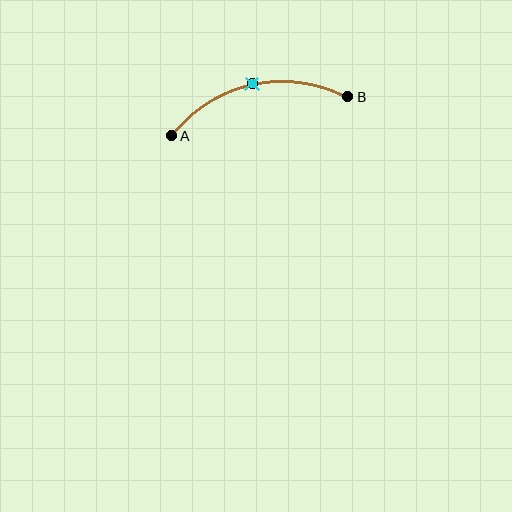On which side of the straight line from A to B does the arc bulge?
The arc bulges above the straight line connecting A and B.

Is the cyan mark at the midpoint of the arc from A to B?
Yes. The cyan mark lies on the arc at equal arc-length from both A and B — it is the arc midpoint.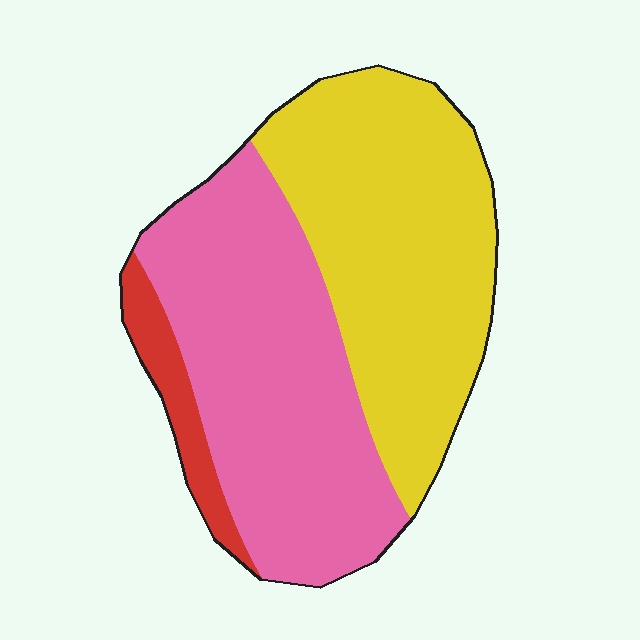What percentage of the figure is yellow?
Yellow covers roughly 45% of the figure.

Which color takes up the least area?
Red, at roughly 5%.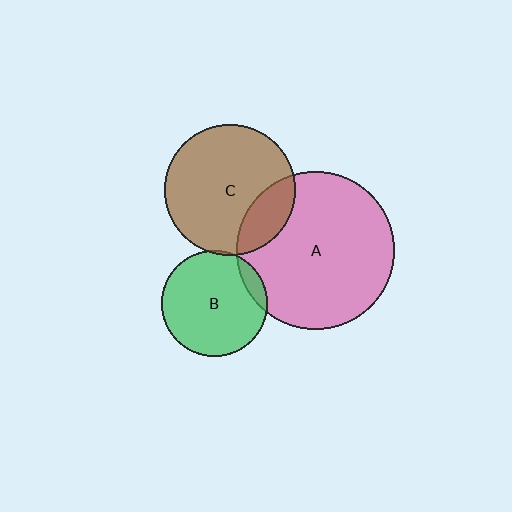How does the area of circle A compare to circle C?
Approximately 1.5 times.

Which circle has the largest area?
Circle A (pink).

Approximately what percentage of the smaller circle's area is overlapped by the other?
Approximately 10%.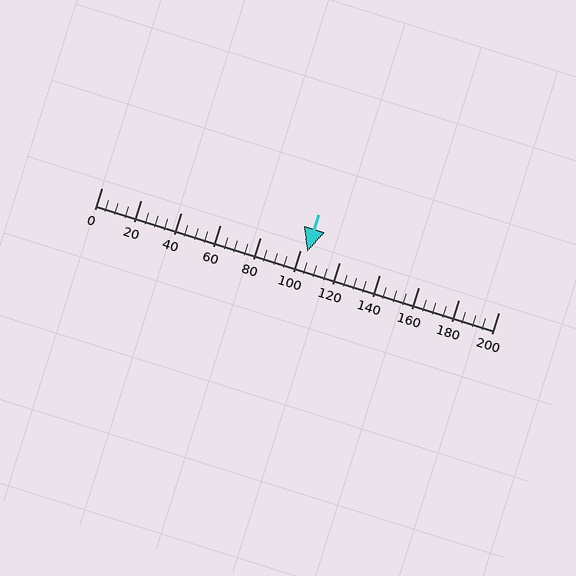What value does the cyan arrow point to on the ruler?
The cyan arrow points to approximately 104.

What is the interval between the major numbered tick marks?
The major tick marks are spaced 20 units apart.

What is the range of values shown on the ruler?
The ruler shows values from 0 to 200.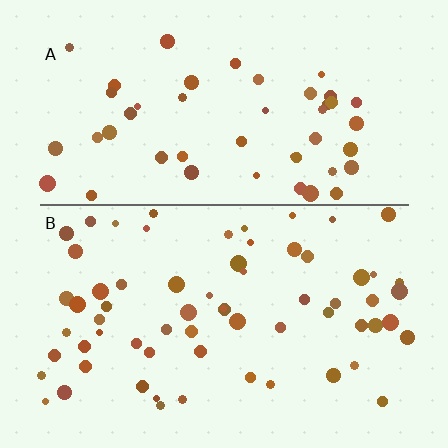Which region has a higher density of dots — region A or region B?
B (the bottom).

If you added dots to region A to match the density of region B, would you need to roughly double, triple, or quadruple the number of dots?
Approximately double.